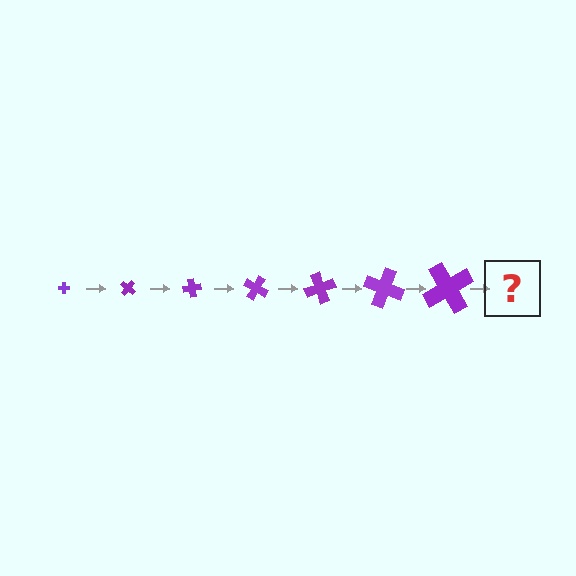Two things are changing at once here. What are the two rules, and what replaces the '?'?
The two rules are that the cross grows larger each step and it rotates 40 degrees each step. The '?' should be a cross, larger than the previous one and rotated 280 degrees from the start.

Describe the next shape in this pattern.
It should be a cross, larger than the previous one and rotated 280 degrees from the start.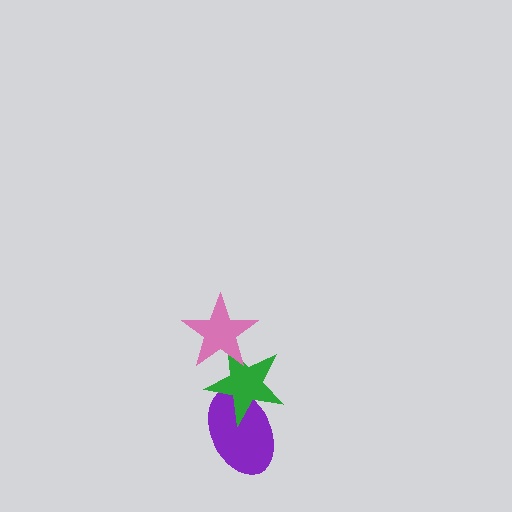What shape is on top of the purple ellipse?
The green star is on top of the purple ellipse.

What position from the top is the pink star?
The pink star is 1st from the top.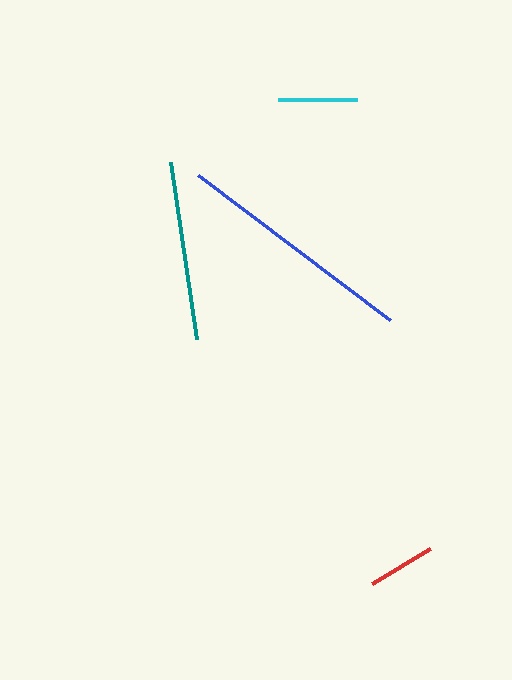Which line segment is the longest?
The blue line is the longest at approximately 241 pixels.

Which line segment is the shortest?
The red line is the shortest at approximately 67 pixels.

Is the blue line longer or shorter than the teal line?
The blue line is longer than the teal line.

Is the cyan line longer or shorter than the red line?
The cyan line is longer than the red line.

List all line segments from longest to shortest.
From longest to shortest: blue, teal, cyan, red.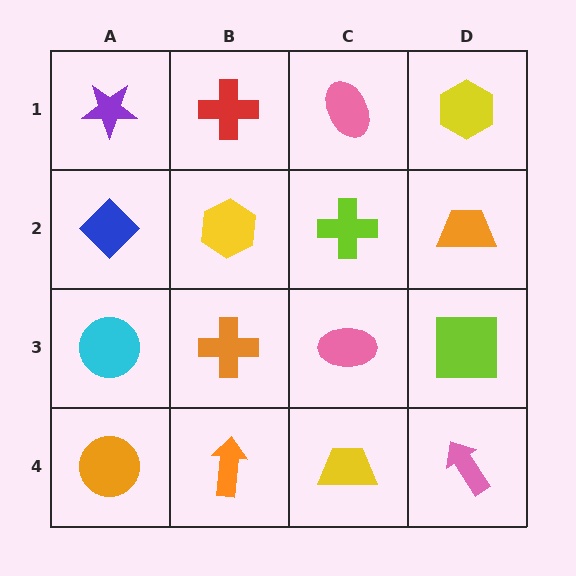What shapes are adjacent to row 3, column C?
A lime cross (row 2, column C), a yellow trapezoid (row 4, column C), an orange cross (row 3, column B), a lime square (row 3, column D).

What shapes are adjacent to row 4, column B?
An orange cross (row 3, column B), an orange circle (row 4, column A), a yellow trapezoid (row 4, column C).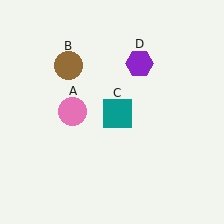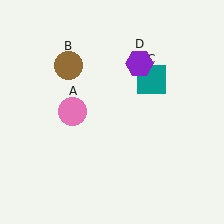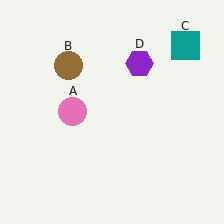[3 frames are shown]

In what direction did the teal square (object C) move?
The teal square (object C) moved up and to the right.